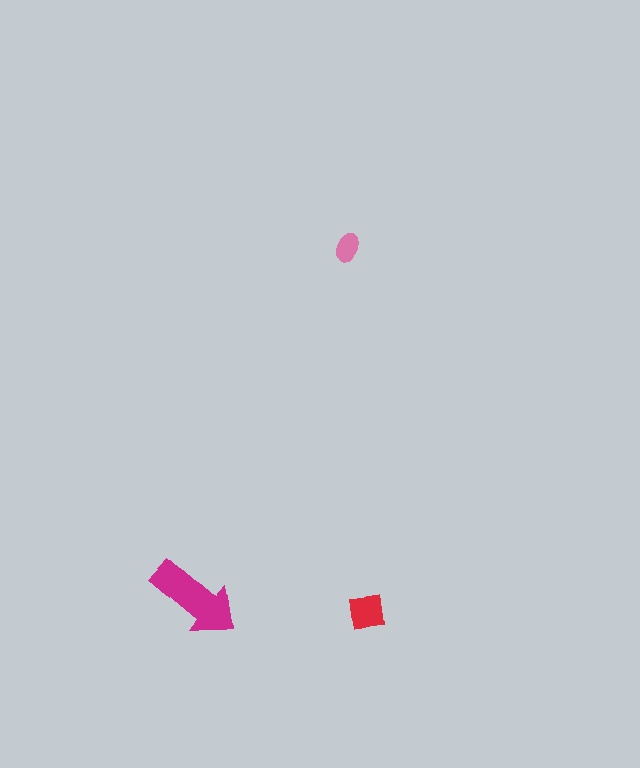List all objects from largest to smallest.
The magenta arrow, the red square, the pink ellipse.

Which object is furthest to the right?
The red square is rightmost.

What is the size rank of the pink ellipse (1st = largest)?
3rd.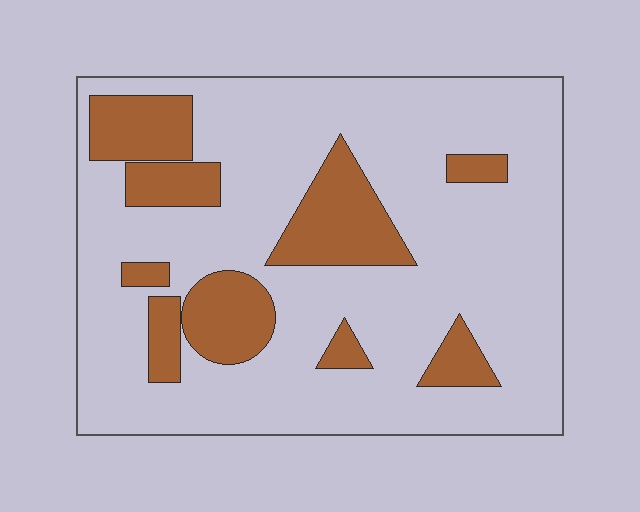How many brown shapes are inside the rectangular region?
9.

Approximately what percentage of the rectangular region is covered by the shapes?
Approximately 20%.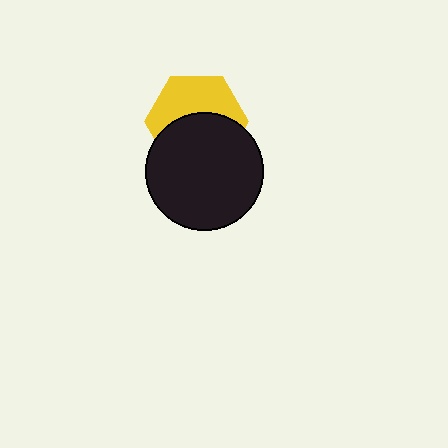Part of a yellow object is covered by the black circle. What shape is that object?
It is a hexagon.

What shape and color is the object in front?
The object in front is a black circle.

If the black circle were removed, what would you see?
You would see the complete yellow hexagon.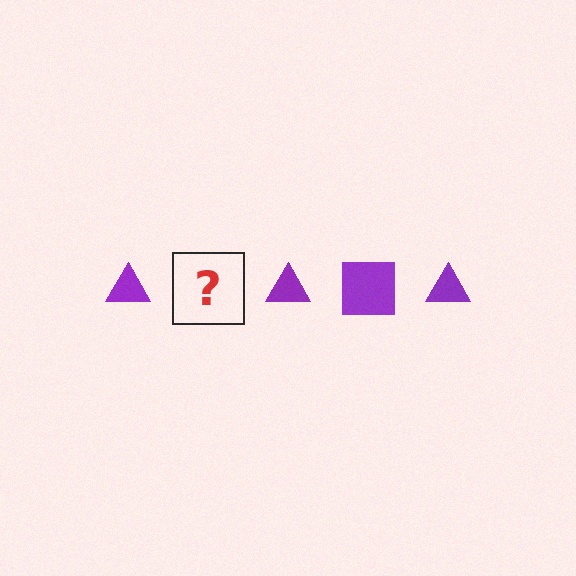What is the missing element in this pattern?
The missing element is a purple square.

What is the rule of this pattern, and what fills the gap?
The rule is that the pattern cycles through triangle, square shapes in purple. The gap should be filled with a purple square.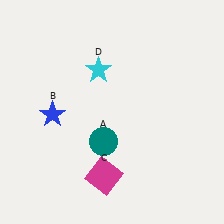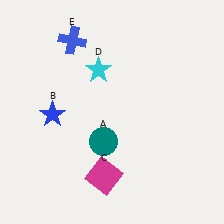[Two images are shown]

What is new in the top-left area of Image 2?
A blue cross (E) was added in the top-left area of Image 2.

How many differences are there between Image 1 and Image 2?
There is 1 difference between the two images.